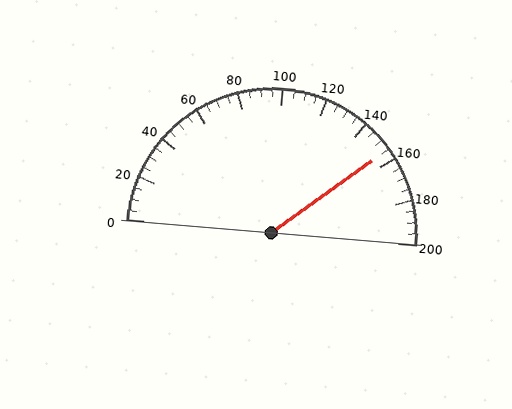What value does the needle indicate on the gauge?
The needle indicates approximately 155.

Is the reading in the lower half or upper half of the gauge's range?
The reading is in the upper half of the range (0 to 200).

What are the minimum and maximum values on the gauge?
The gauge ranges from 0 to 200.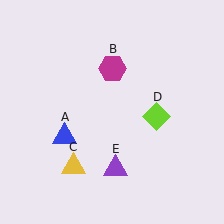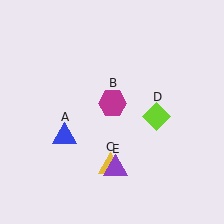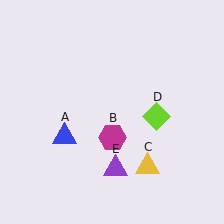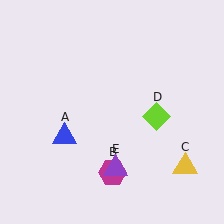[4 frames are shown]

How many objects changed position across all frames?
2 objects changed position: magenta hexagon (object B), yellow triangle (object C).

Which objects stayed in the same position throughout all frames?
Blue triangle (object A) and lime diamond (object D) and purple triangle (object E) remained stationary.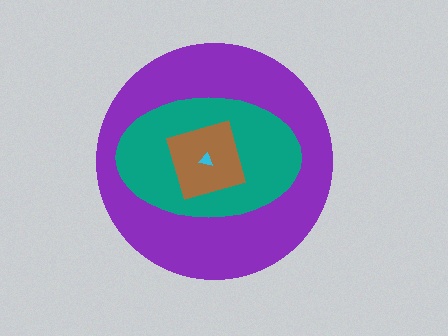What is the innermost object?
The cyan triangle.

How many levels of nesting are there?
4.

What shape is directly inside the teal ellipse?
The brown square.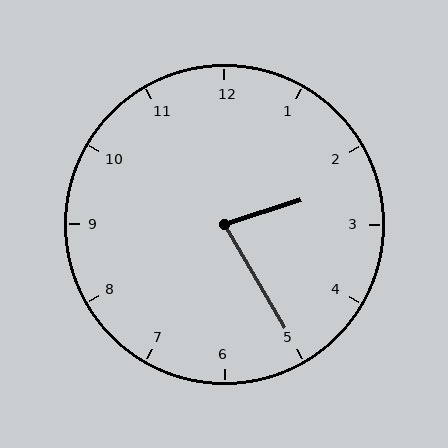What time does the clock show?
2:25.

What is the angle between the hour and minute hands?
Approximately 78 degrees.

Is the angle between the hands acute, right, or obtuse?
It is acute.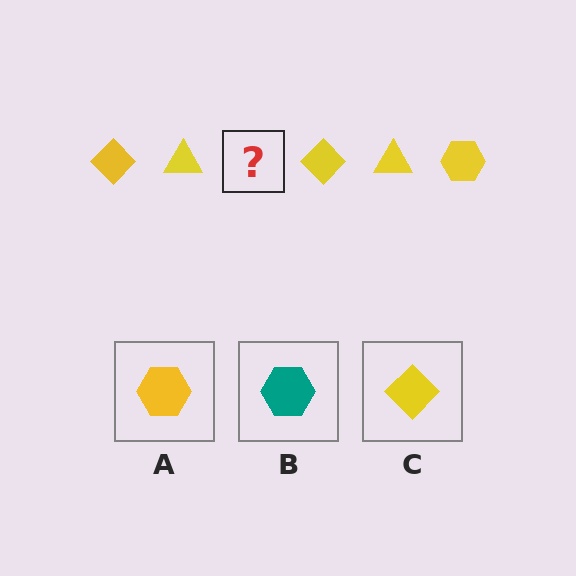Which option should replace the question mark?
Option A.